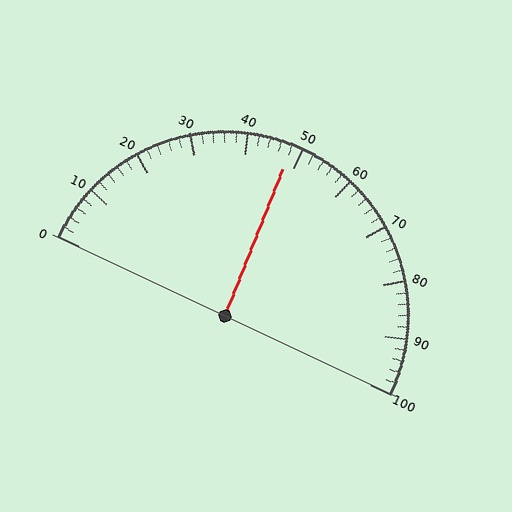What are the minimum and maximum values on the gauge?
The gauge ranges from 0 to 100.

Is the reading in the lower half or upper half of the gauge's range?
The reading is in the lower half of the range (0 to 100).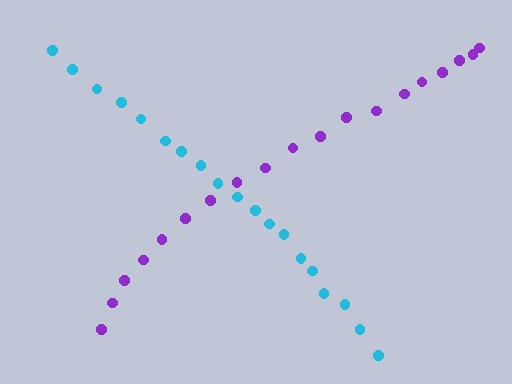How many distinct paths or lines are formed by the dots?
There are 2 distinct paths.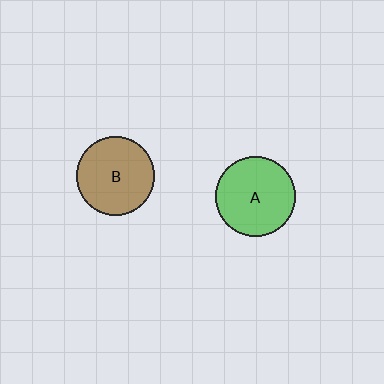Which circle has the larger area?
Circle A (green).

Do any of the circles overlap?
No, none of the circles overlap.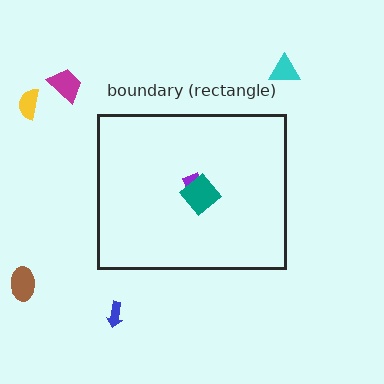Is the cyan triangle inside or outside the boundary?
Outside.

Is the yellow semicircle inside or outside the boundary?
Outside.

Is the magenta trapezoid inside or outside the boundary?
Outside.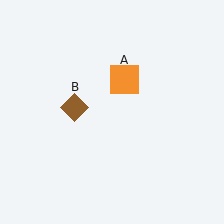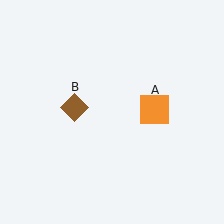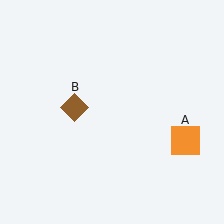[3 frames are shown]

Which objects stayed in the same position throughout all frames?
Brown diamond (object B) remained stationary.